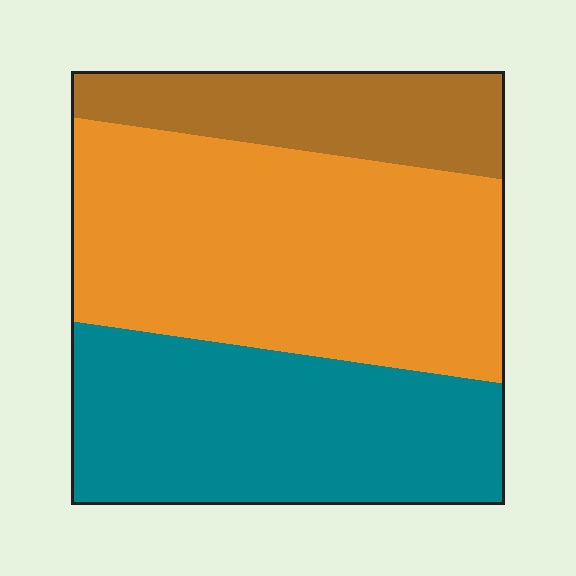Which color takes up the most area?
Orange, at roughly 45%.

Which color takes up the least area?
Brown, at roughly 20%.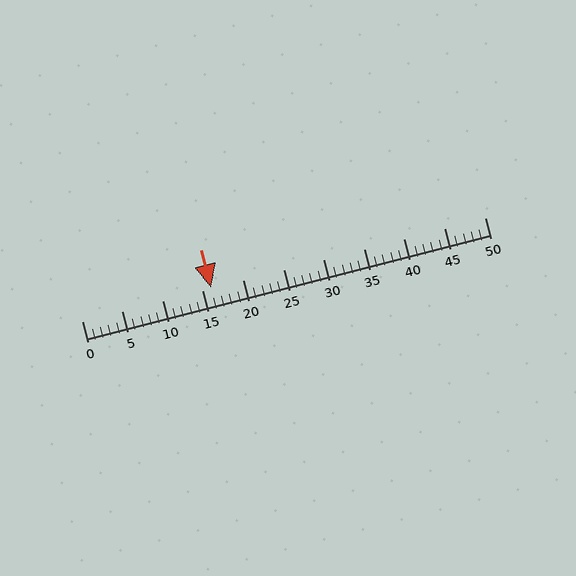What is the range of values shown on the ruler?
The ruler shows values from 0 to 50.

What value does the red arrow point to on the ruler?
The red arrow points to approximately 16.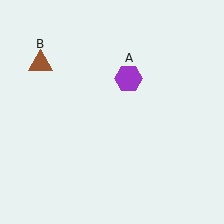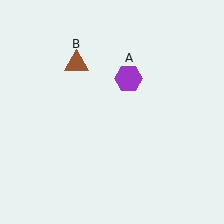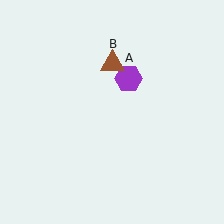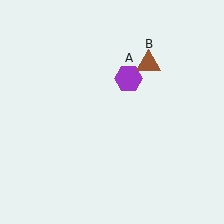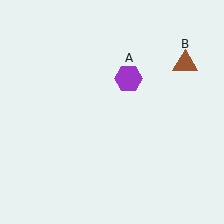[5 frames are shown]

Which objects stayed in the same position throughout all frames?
Purple hexagon (object A) remained stationary.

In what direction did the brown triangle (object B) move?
The brown triangle (object B) moved right.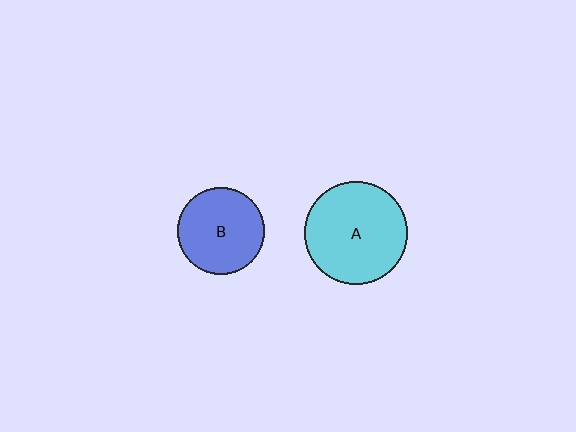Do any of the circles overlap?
No, none of the circles overlap.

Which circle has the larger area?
Circle A (cyan).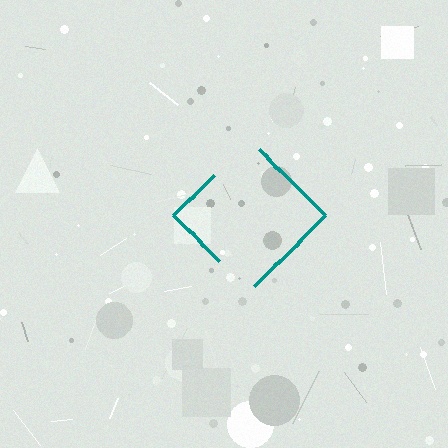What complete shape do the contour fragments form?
The contour fragments form a diamond.